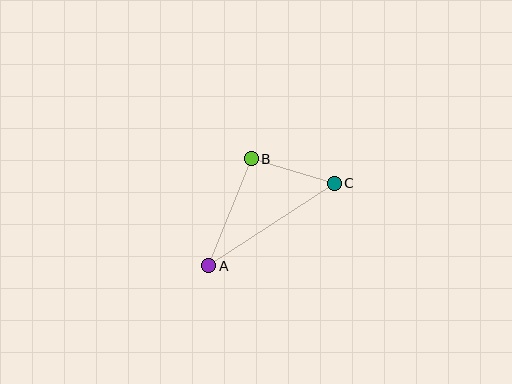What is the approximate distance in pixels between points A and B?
The distance between A and B is approximately 115 pixels.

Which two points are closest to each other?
Points B and C are closest to each other.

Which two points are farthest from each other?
Points A and C are farthest from each other.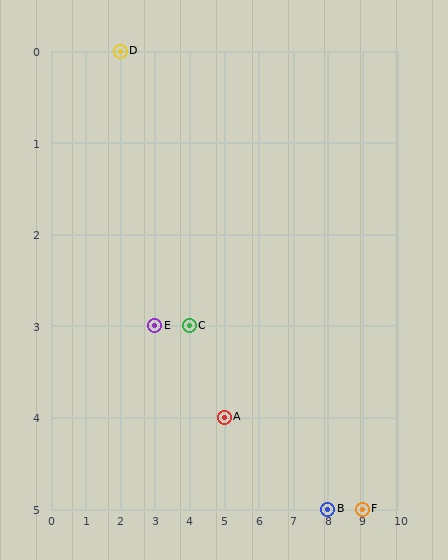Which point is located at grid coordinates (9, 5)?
Point F is at (9, 5).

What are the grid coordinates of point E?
Point E is at grid coordinates (3, 3).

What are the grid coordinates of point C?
Point C is at grid coordinates (4, 3).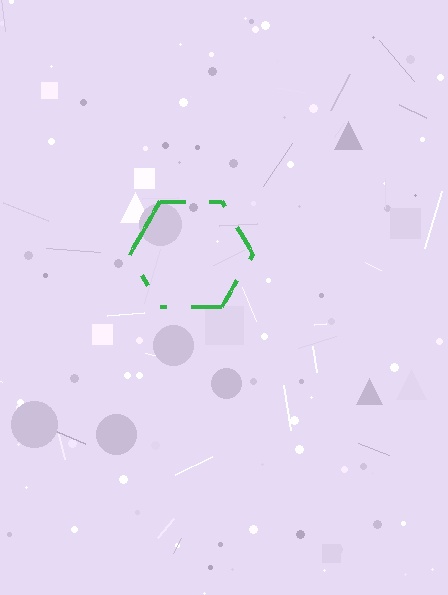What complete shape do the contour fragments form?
The contour fragments form a hexagon.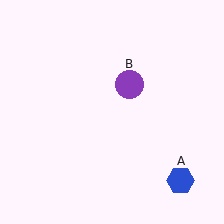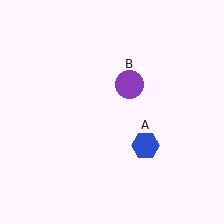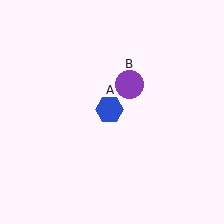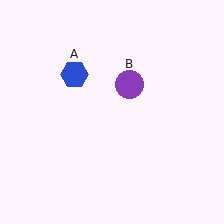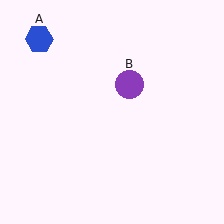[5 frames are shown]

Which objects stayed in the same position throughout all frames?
Purple circle (object B) remained stationary.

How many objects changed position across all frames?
1 object changed position: blue hexagon (object A).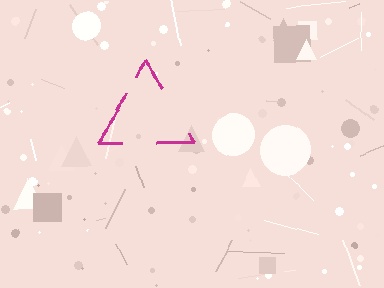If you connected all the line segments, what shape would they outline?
They would outline a triangle.